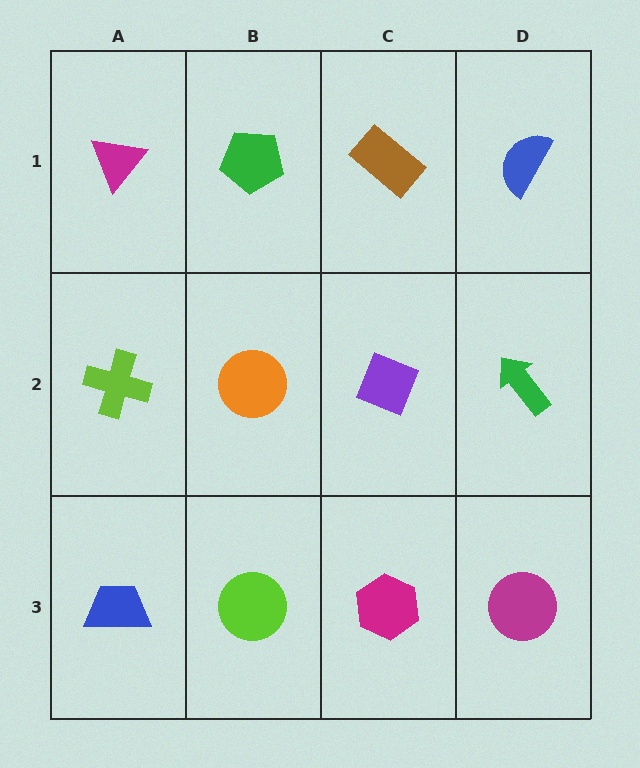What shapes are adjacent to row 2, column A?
A magenta triangle (row 1, column A), a blue trapezoid (row 3, column A), an orange circle (row 2, column B).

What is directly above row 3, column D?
A green arrow.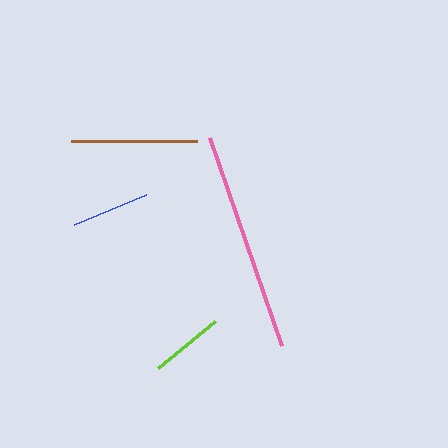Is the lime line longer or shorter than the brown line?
The brown line is longer than the lime line.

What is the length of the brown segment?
The brown segment is approximately 126 pixels long.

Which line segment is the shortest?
The lime line is the shortest at approximately 75 pixels.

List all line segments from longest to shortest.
From longest to shortest: pink, brown, blue, lime.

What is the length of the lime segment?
The lime segment is approximately 75 pixels long.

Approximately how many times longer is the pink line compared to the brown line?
The pink line is approximately 1.8 times the length of the brown line.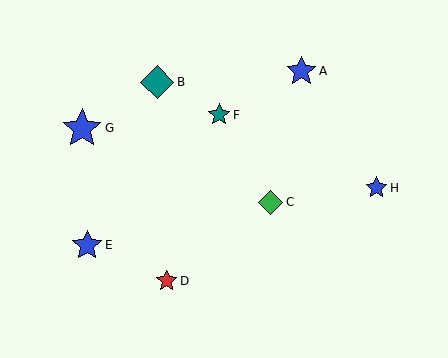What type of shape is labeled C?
Shape C is a green diamond.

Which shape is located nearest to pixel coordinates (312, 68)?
The blue star (labeled A) at (301, 71) is nearest to that location.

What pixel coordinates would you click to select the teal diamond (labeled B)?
Click at (157, 82) to select the teal diamond B.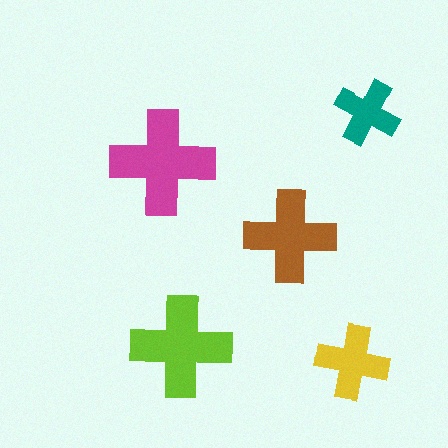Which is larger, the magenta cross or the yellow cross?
The magenta one.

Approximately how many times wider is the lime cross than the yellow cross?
About 1.5 times wider.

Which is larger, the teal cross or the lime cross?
The lime one.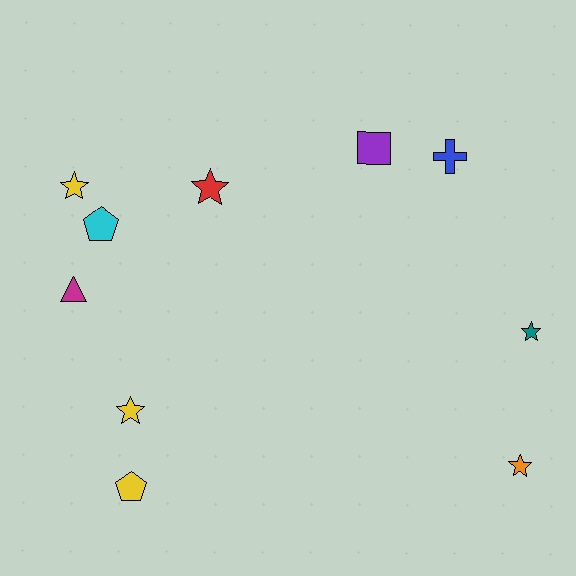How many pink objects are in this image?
There are no pink objects.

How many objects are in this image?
There are 10 objects.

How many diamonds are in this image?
There are no diamonds.